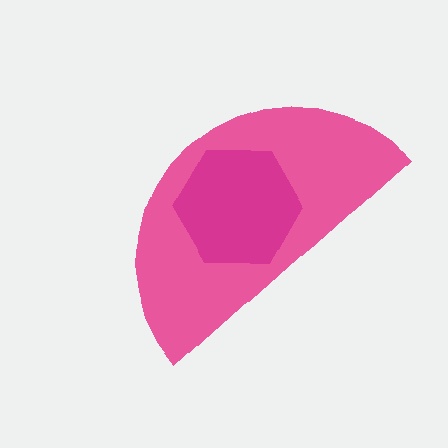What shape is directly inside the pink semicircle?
The magenta hexagon.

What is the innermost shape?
The magenta hexagon.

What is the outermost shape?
The pink semicircle.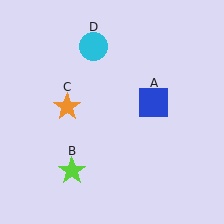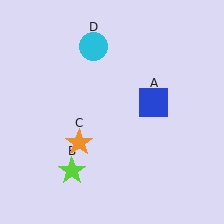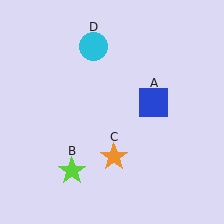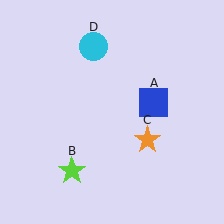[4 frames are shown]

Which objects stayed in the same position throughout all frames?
Blue square (object A) and lime star (object B) and cyan circle (object D) remained stationary.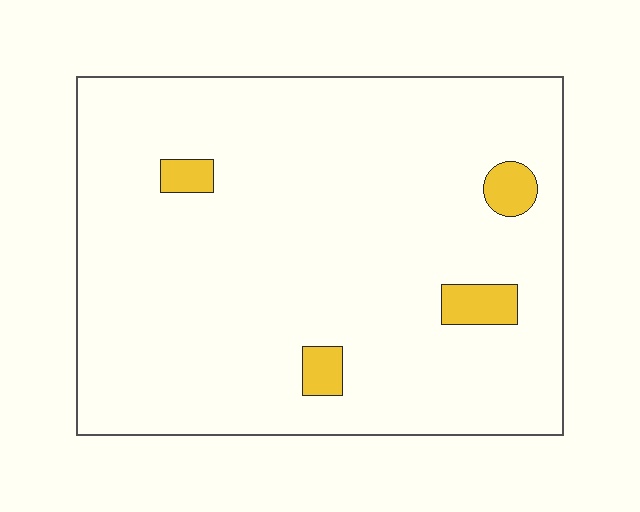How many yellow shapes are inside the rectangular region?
4.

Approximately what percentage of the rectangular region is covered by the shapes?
Approximately 5%.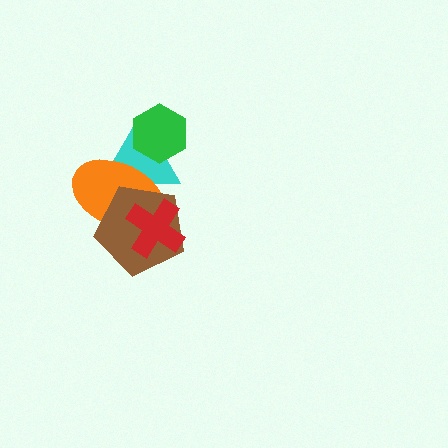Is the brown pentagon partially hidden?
Yes, it is partially covered by another shape.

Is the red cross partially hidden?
No, no other shape covers it.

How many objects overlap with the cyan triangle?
3 objects overlap with the cyan triangle.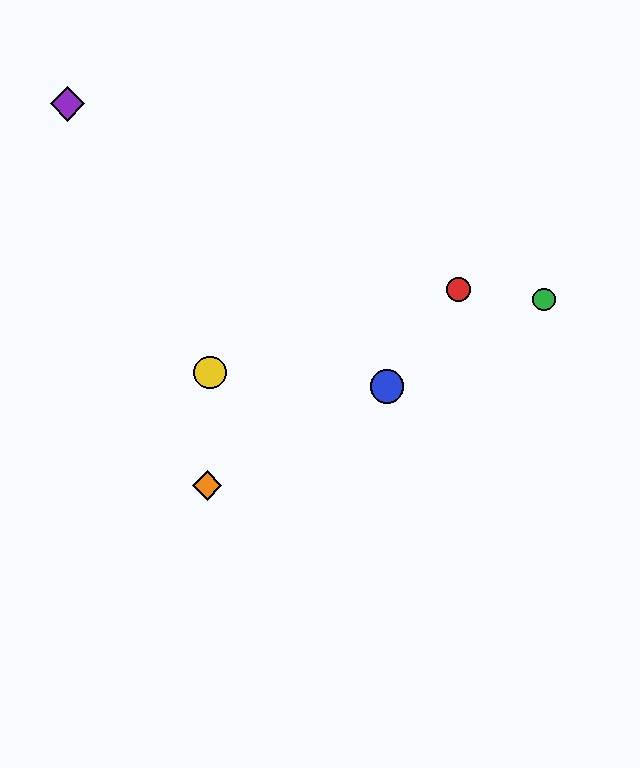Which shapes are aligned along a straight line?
The blue circle, the green circle, the orange diamond are aligned along a straight line.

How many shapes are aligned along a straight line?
3 shapes (the blue circle, the green circle, the orange diamond) are aligned along a straight line.